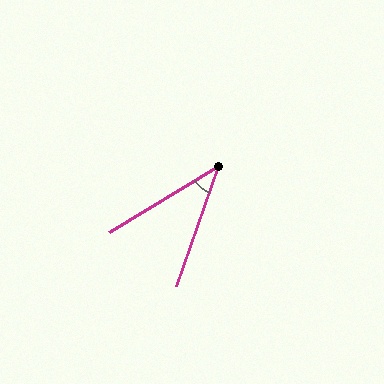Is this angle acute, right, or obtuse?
It is acute.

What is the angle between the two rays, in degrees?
Approximately 39 degrees.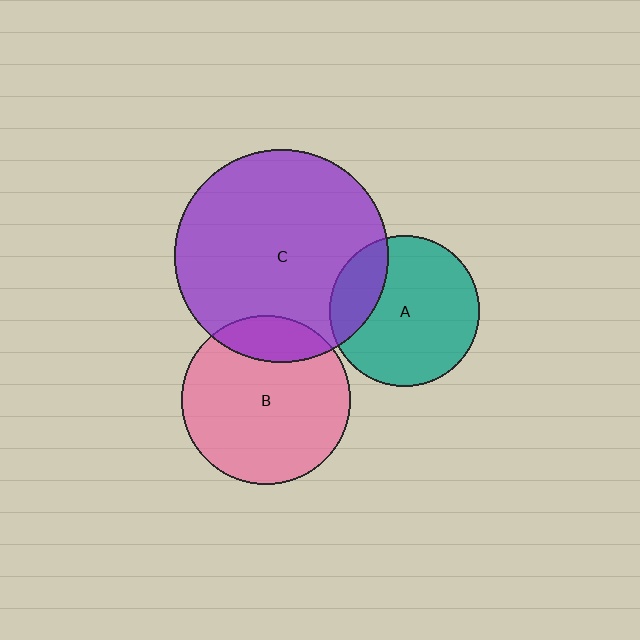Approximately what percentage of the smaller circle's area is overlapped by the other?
Approximately 20%.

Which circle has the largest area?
Circle C (purple).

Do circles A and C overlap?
Yes.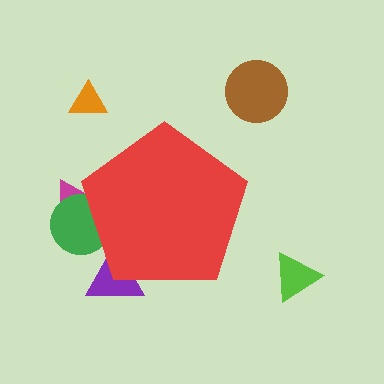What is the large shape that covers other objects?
A red pentagon.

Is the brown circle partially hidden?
No, the brown circle is fully visible.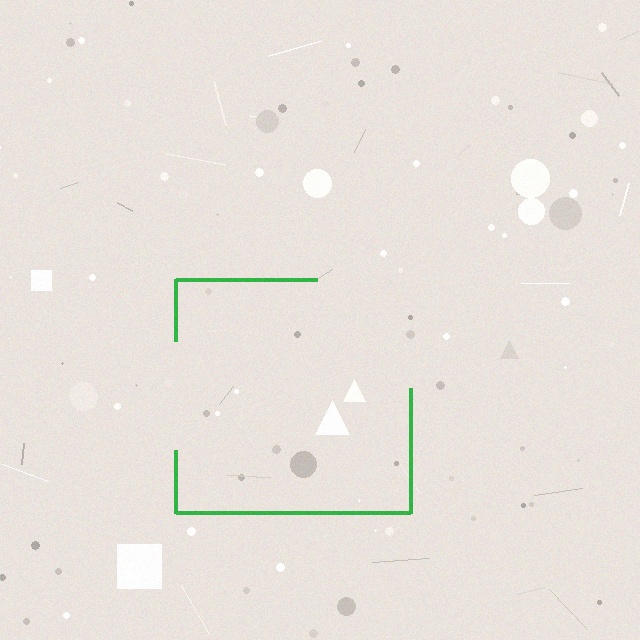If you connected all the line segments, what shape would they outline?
They would outline a square.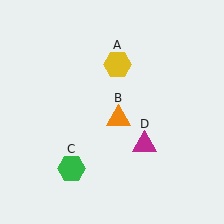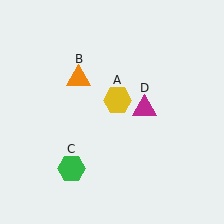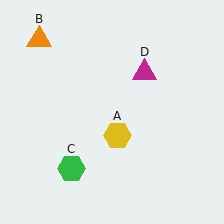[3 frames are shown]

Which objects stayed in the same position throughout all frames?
Green hexagon (object C) remained stationary.